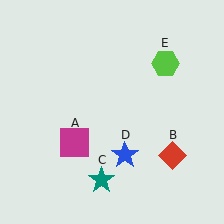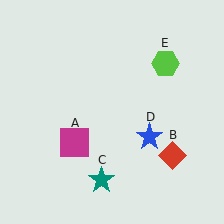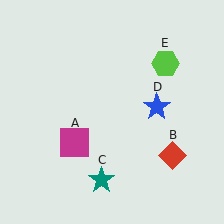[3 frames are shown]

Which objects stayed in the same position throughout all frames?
Magenta square (object A) and red diamond (object B) and teal star (object C) and lime hexagon (object E) remained stationary.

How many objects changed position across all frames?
1 object changed position: blue star (object D).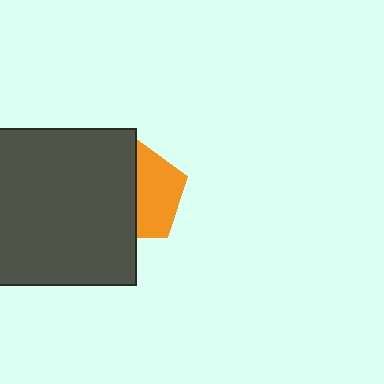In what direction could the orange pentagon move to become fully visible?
The orange pentagon could move right. That would shift it out from behind the dark gray square entirely.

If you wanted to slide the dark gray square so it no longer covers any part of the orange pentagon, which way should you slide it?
Slide it left — that is the most direct way to separate the two shapes.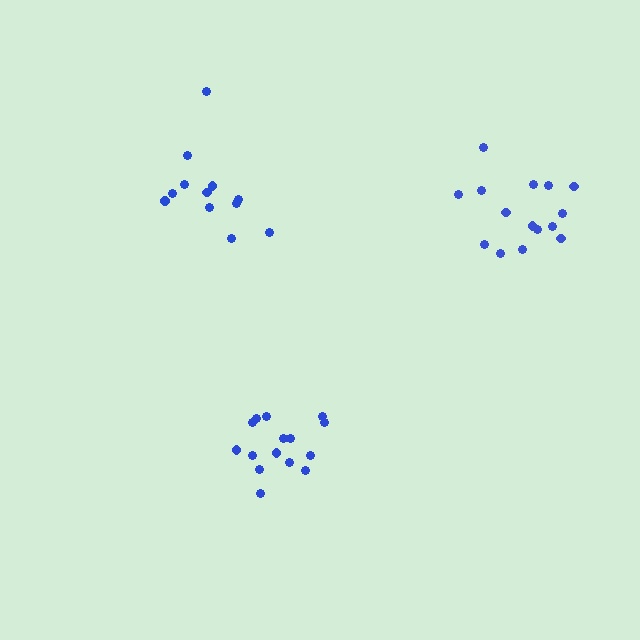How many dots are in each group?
Group 1: 15 dots, Group 2: 15 dots, Group 3: 12 dots (42 total).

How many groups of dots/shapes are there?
There are 3 groups.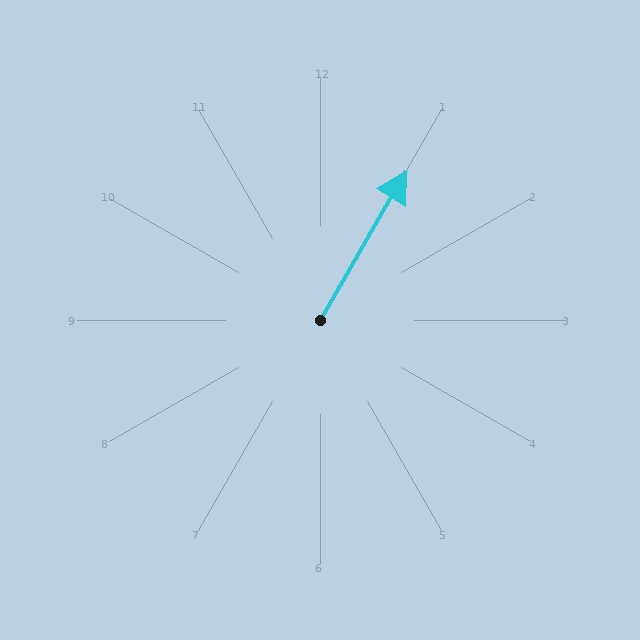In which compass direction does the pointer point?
Northeast.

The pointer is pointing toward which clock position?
Roughly 1 o'clock.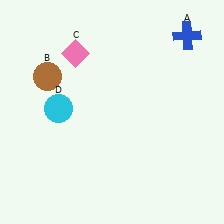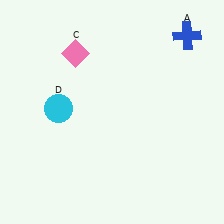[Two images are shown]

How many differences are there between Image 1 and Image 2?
There is 1 difference between the two images.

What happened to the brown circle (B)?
The brown circle (B) was removed in Image 2. It was in the top-left area of Image 1.